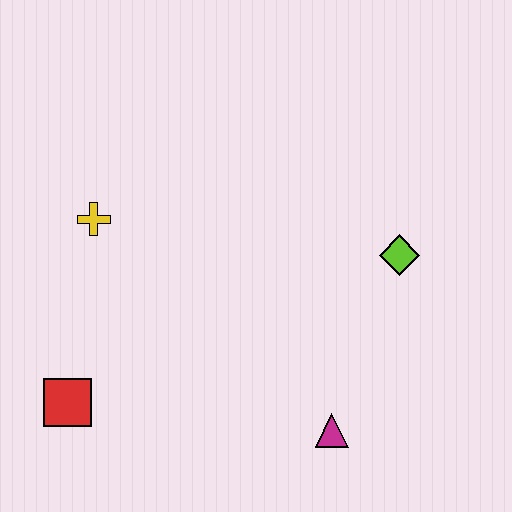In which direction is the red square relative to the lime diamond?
The red square is to the left of the lime diamond.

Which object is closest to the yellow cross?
The red square is closest to the yellow cross.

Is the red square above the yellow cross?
No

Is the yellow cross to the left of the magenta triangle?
Yes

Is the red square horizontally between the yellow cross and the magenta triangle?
No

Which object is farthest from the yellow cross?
The magenta triangle is farthest from the yellow cross.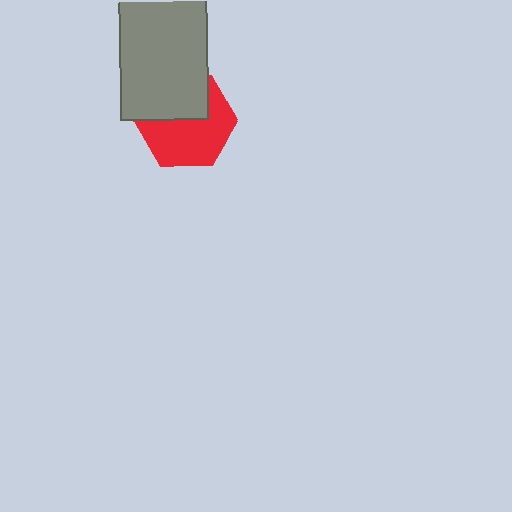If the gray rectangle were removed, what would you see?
You would see the complete red hexagon.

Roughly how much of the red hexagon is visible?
About half of it is visible (roughly 60%).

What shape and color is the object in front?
The object in front is a gray rectangle.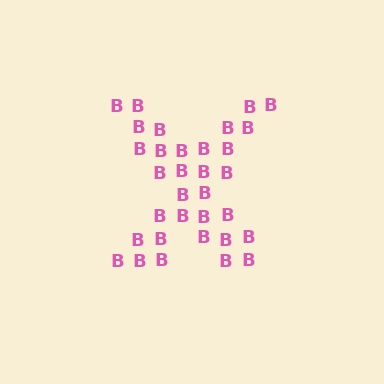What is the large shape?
The large shape is the letter X.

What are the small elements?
The small elements are letter B's.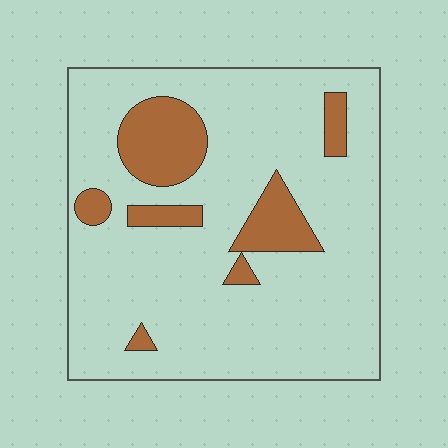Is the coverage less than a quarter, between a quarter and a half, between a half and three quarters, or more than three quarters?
Less than a quarter.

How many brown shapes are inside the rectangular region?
7.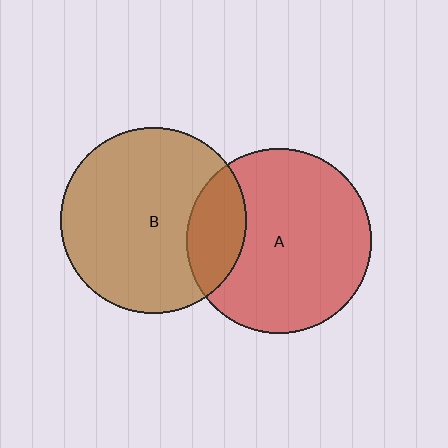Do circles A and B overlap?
Yes.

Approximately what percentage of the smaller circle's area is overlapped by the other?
Approximately 20%.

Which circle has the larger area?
Circle B (brown).